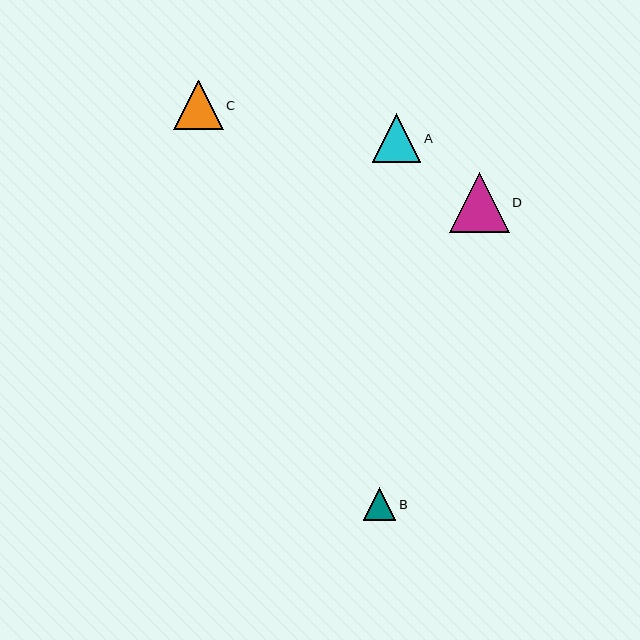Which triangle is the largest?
Triangle D is the largest with a size of approximately 60 pixels.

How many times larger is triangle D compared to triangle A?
Triangle D is approximately 1.2 times the size of triangle A.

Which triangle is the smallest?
Triangle B is the smallest with a size of approximately 33 pixels.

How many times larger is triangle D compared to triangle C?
Triangle D is approximately 1.2 times the size of triangle C.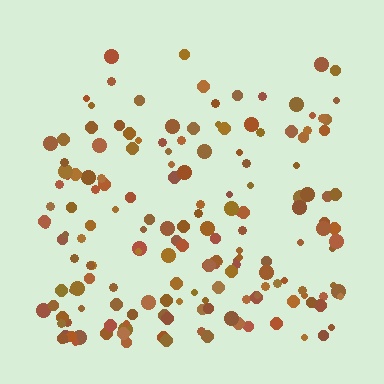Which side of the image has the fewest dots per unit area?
The top.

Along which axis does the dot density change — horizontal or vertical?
Vertical.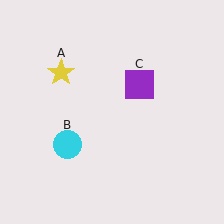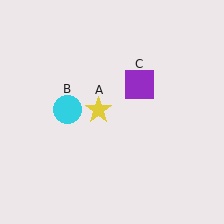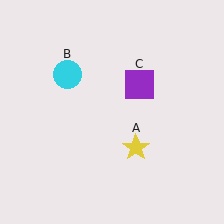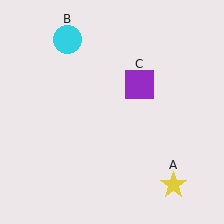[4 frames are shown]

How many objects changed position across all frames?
2 objects changed position: yellow star (object A), cyan circle (object B).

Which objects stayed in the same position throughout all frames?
Purple square (object C) remained stationary.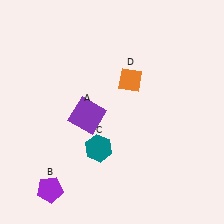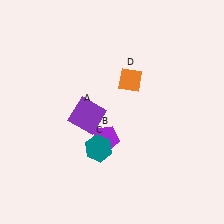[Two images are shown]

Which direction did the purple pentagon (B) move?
The purple pentagon (B) moved right.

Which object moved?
The purple pentagon (B) moved right.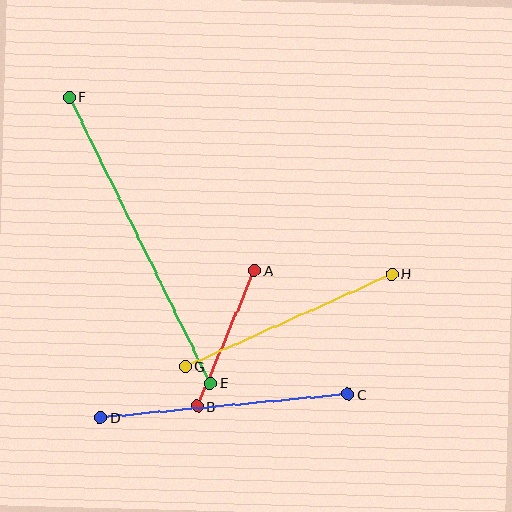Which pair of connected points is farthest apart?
Points E and F are farthest apart.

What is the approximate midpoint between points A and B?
The midpoint is at approximately (226, 339) pixels.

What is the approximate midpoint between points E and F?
The midpoint is at approximately (140, 240) pixels.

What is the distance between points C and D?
The distance is approximately 249 pixels.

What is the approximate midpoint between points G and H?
The midpoint is at approximately (289, 320) pixels.